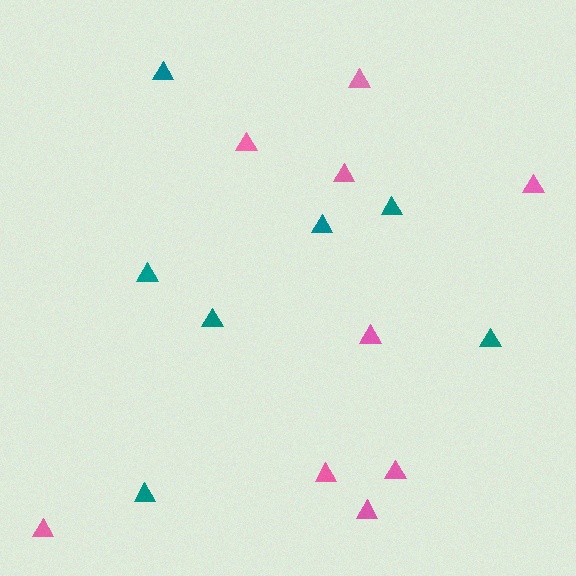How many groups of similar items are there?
There are 2 groups: one group of teal triangles (7) and one group of pink triangles (9).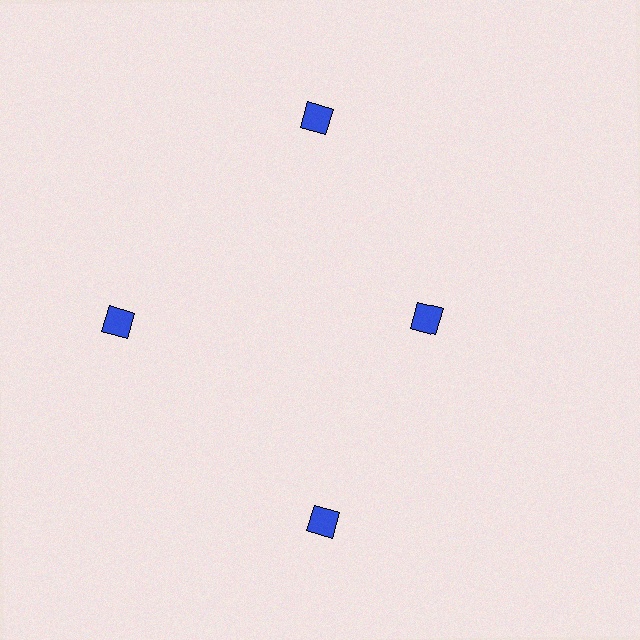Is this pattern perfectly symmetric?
No. The 4 blue diamonds are arranged in a ring, but one element near the 3 o'clock position is pulled inward toward the center, breaking the 4-fold rotational symmetry.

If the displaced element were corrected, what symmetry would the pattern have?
It would have 4-fold rotational symmetry — the pattern would map onto itself every 90 degrees.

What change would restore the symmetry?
The symmetry would be restored by moving it outward, back onto the ring so that all 4 diamonds sit at equal angles and equal distance from the center.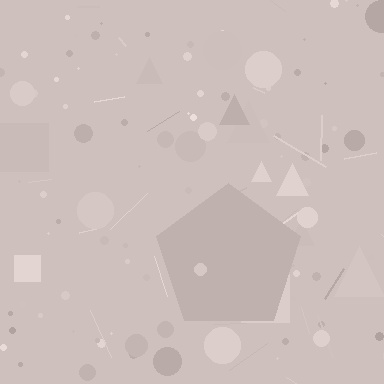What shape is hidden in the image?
A pentagon is hidden in the image.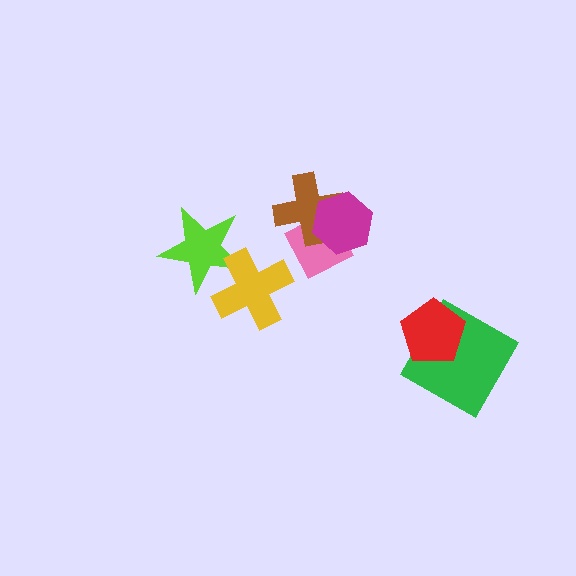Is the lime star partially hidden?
Yes, it is partially covered by another shape.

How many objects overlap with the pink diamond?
2 objects overlap with the pink diamond.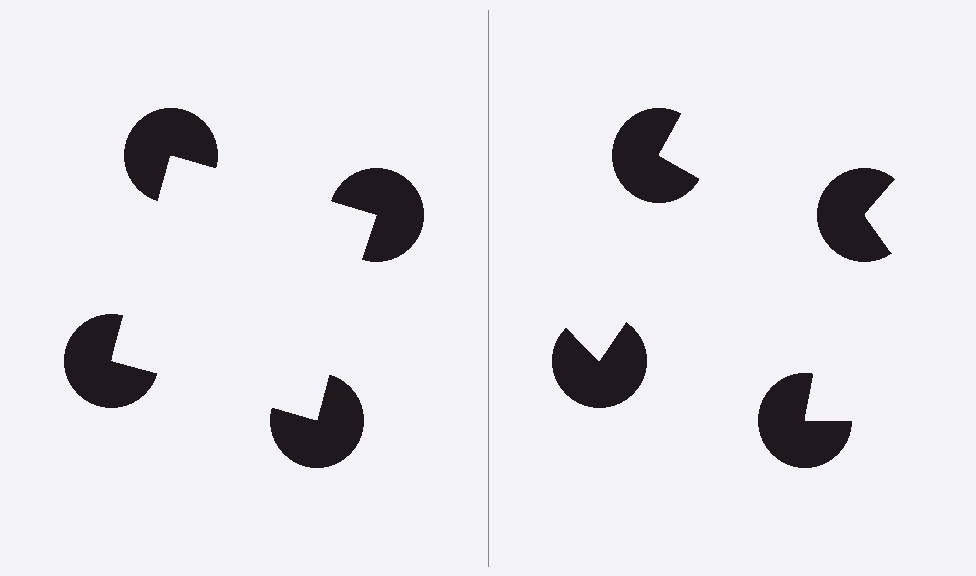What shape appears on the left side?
An illusory square.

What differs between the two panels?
The pac-man discs are positioned identically on both sides; only the wedge orientations differ. On the left they align to a square; on the right they are misaligned.